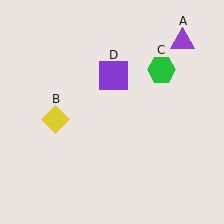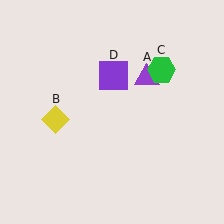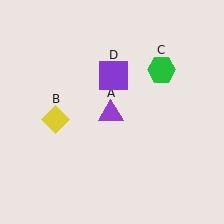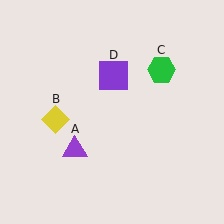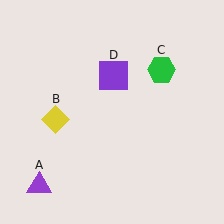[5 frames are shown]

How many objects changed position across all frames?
1 object changed position: purple triangle (object A).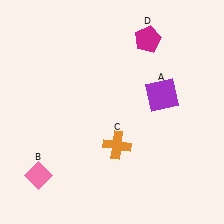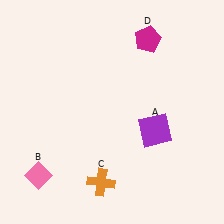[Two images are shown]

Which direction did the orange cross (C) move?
The orange cross (C) moved down.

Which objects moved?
The objects that moved are: the purple square (A), the orange cross (C).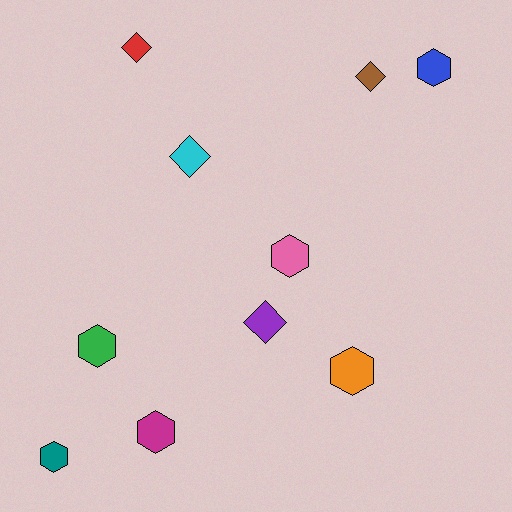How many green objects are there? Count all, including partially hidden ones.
There is 1 green object.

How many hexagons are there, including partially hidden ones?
There are 6 hexagons.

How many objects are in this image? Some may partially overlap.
There are 10 objects.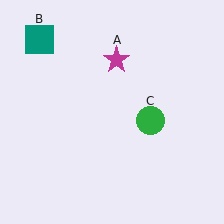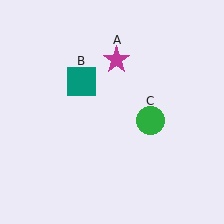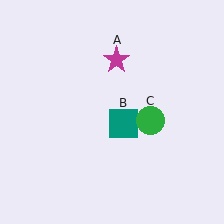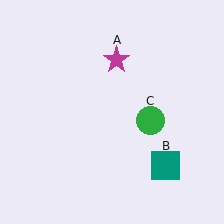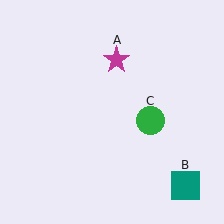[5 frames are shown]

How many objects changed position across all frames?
1 object changed position: teal square (object B).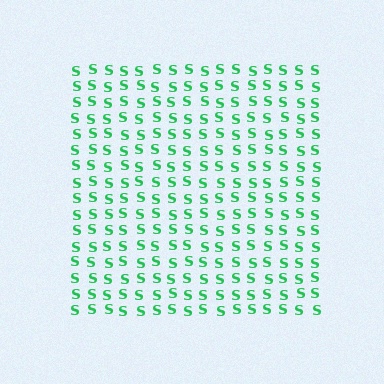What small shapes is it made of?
It is made of small letter S's.